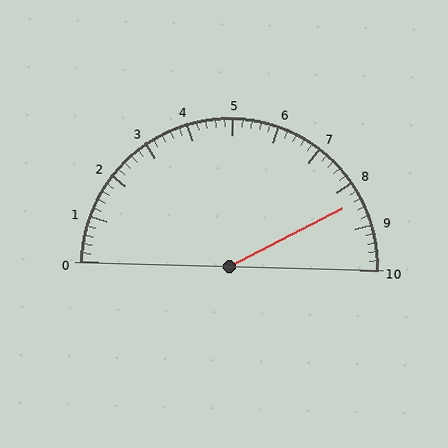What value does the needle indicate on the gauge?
The needle indicates approximately 8.4.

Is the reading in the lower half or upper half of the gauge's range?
The reading is in the upper half of the range (0 to 10).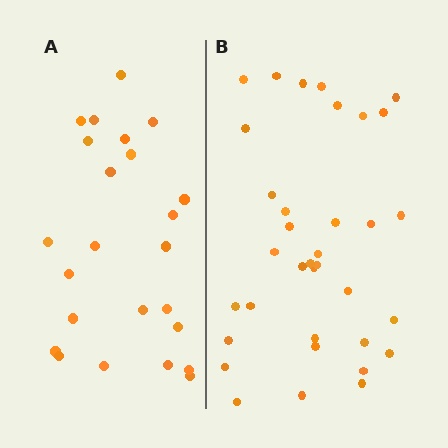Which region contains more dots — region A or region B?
Region B (the right region) has more dots.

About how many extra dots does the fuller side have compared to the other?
Region B has roughly 12 or so more dots than region A.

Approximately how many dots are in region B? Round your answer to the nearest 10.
About 40 dots. (The exact count is 35, which rounds to 40.)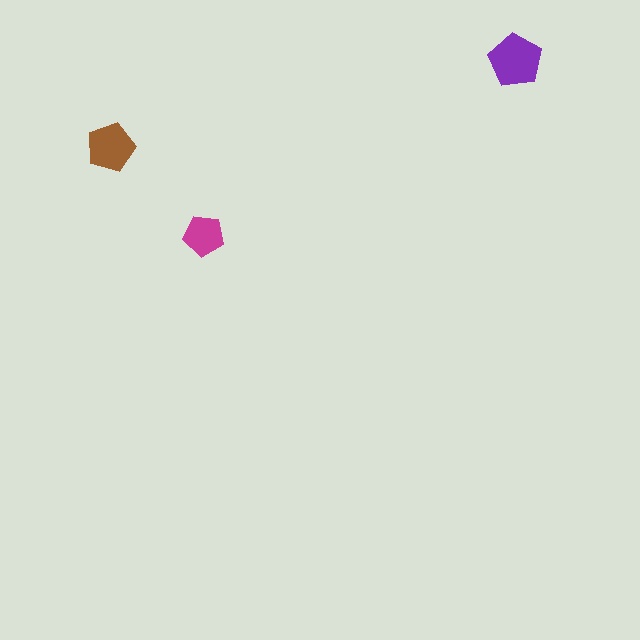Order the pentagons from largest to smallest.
the purple one, the brown one, the magenta one.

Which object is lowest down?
The magenta pentagon is bottommost.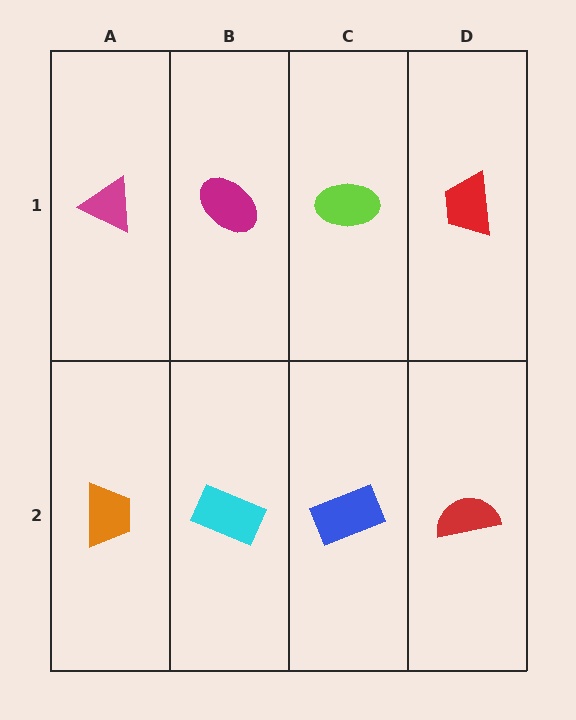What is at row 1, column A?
A magenta triangle.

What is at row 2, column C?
A blue rectangle.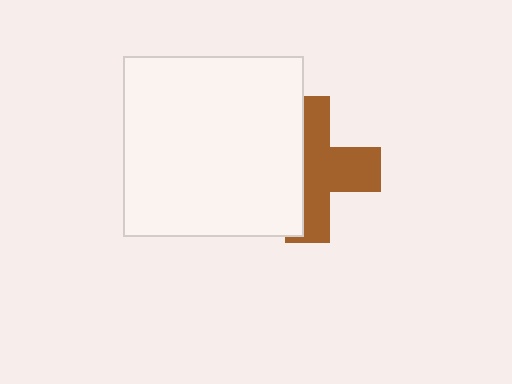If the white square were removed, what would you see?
You would see the complete brown cross.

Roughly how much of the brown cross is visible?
About half of it is visible (roughly 56%).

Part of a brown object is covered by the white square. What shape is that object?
It is a cross.